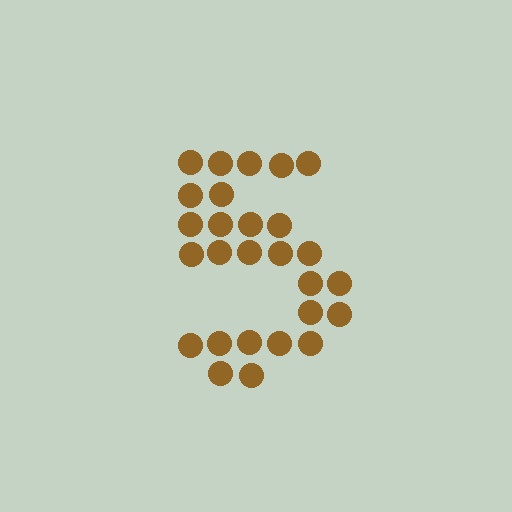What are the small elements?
The small elements are circles.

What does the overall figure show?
The overall figure shows the digit 5.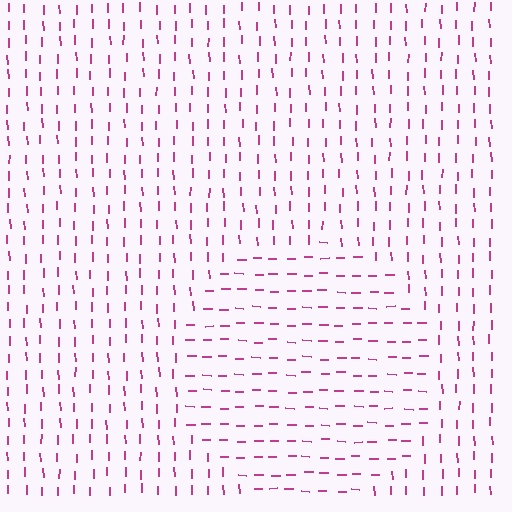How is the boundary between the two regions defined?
The boundary is defined purely by a change in line orientation (approximately 88 degrees difference). All lines are the same color and thickness.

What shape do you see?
I see a circle.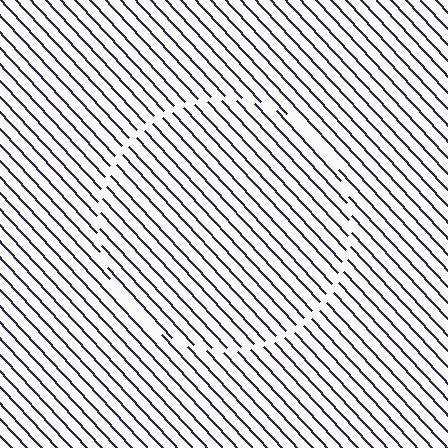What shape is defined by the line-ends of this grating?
An illusory circle. The interior of the shape contains the same grating, shifted by half a period — the contour is defined by the phase discontinuity where line-ends from the inner and outer gratings abut.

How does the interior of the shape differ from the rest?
The interior of the shape contains the same grating, shifted by half a period — the contour is defined by the phase discontinuity where line-ends from the inner and outer gratings abut.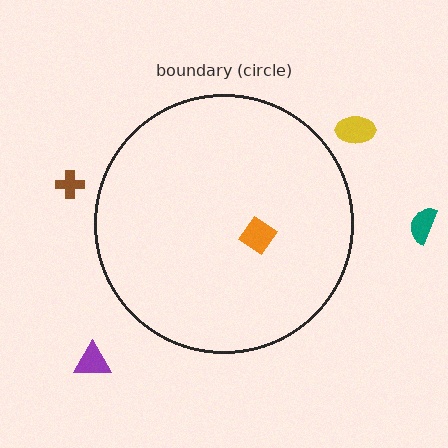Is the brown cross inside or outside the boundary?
Outside.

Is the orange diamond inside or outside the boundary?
Inside.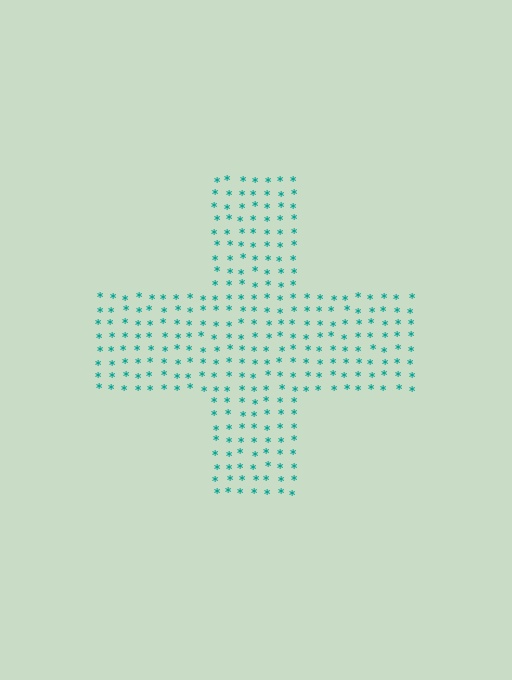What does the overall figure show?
The overall figure shows a cross.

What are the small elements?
The small elements are asterisks.